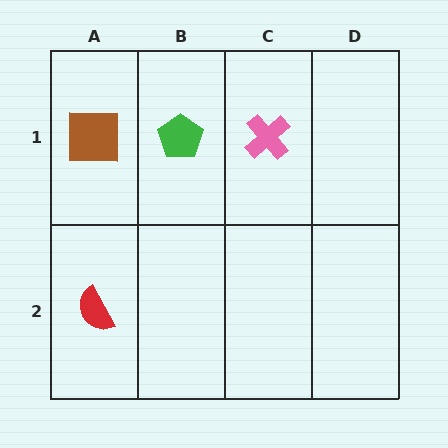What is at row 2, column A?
A red semicircle.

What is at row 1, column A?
A brown square.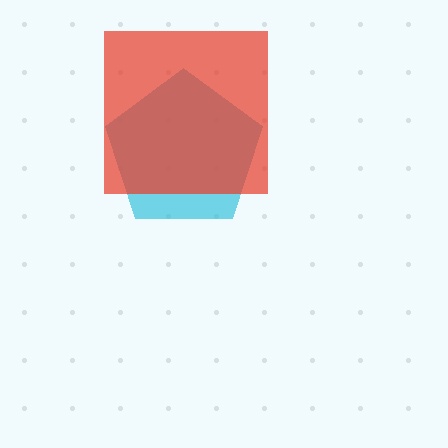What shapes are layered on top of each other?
The layered shapes are: a cyan pentagon, a red square.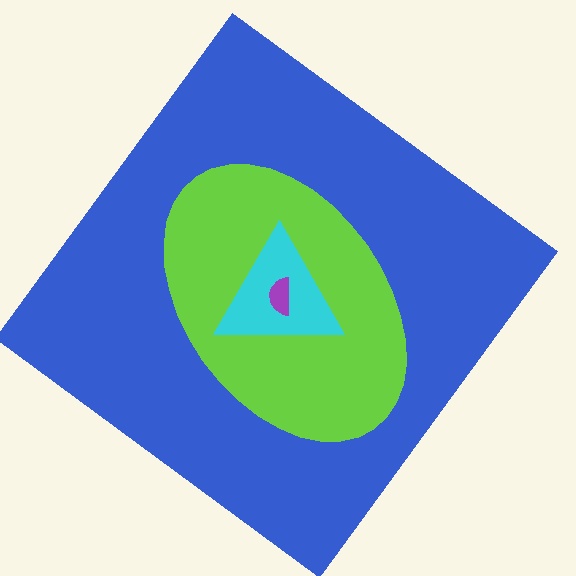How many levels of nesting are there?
4.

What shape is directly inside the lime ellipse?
The cyan triangle.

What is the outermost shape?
The blue diamond.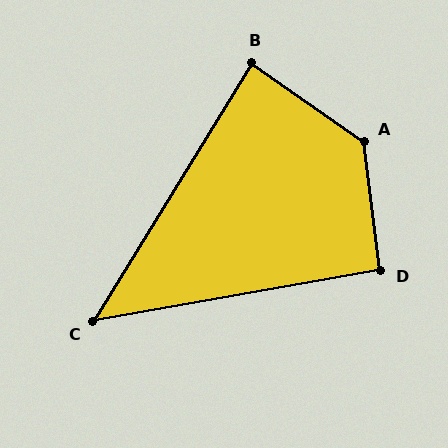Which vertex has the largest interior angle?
A, at approximately 131 degrees.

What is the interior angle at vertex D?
Approximately 93 degrees (approximately right).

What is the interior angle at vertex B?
Approximately 87 degrees (approximately right).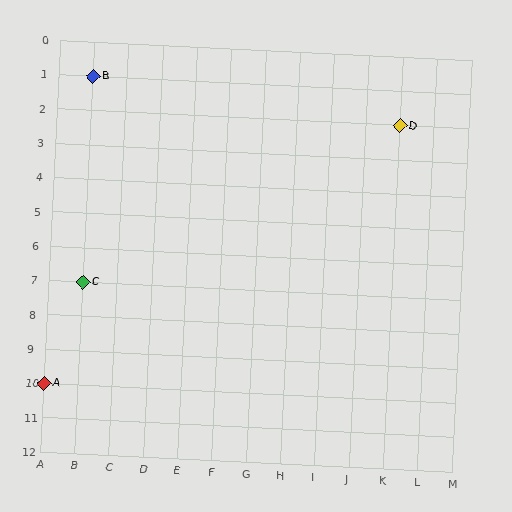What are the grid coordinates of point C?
Point C is at grid coordinates (B, 7).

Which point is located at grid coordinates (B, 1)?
Point B is at (B, 1).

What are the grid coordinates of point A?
Point A is at grid coordinates (A, 10).